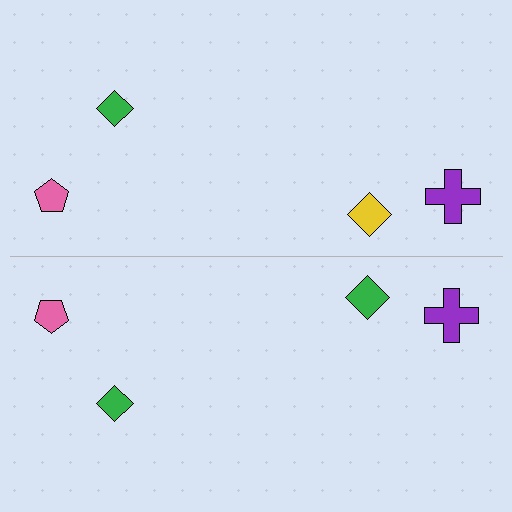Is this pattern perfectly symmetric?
No, the pattern is not perfectly symmetric. The green diamond on the bottom side breaks the symmetry — its mirror counterpart is yellow.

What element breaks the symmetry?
The green diamond on the bottom side breaks the symmetry — its mirror counterpart is yellow.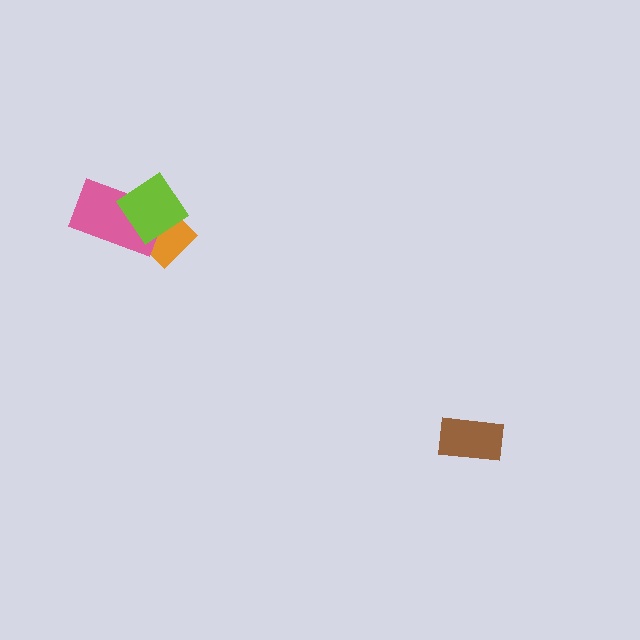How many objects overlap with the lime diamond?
2 objects overlap with the lime diamond.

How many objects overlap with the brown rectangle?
0 objects overlap with the brown rectangle.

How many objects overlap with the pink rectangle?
2 objects overlap with the pink rectangle.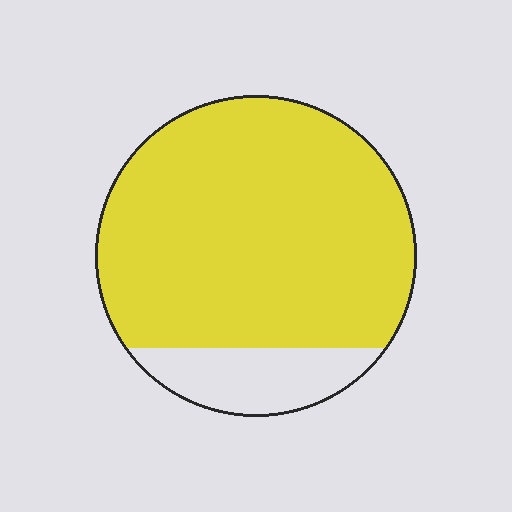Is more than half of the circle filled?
Yes.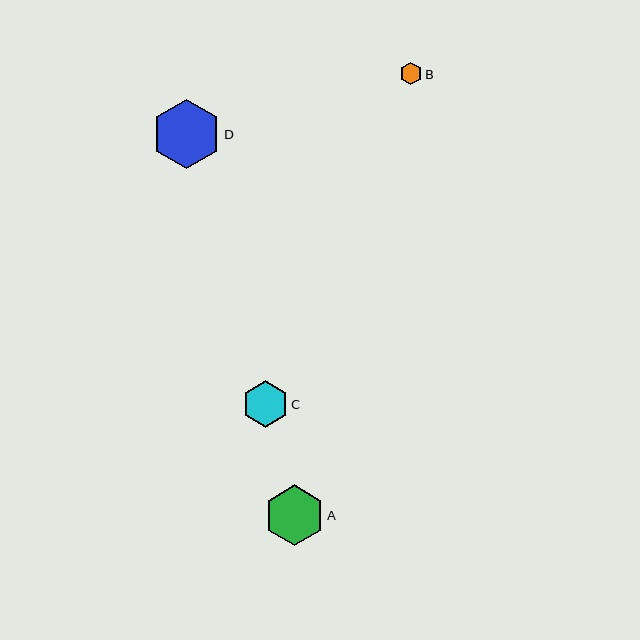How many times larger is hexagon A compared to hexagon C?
Hexagon A is approximately 1.3 times the size of hexagon C.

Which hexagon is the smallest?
Hexagon B is the smallest with a size of approximately 22 pixels.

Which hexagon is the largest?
Hexagon D is the largest with a size of approximately 69 pixels.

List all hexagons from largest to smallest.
From largest to smallest: D, A, C, B.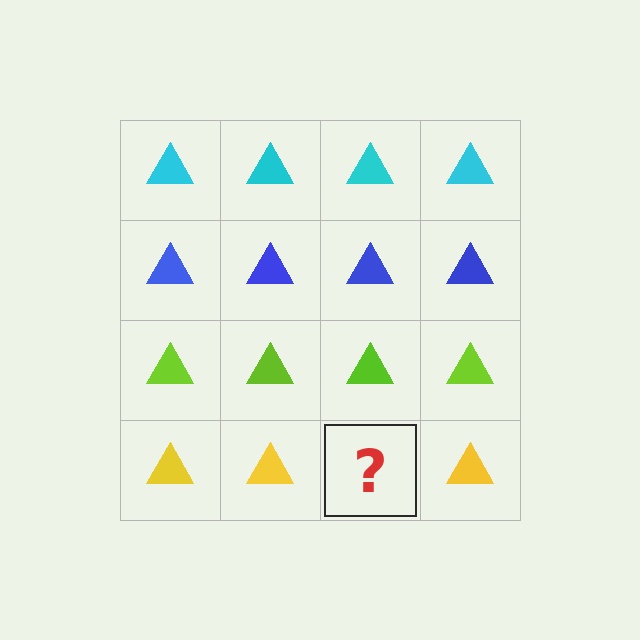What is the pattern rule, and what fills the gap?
The rule is that each row has a consistent color. The gap should be filled with a yellow triangle.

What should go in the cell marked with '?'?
The missing cell should contain a yellow triangle.